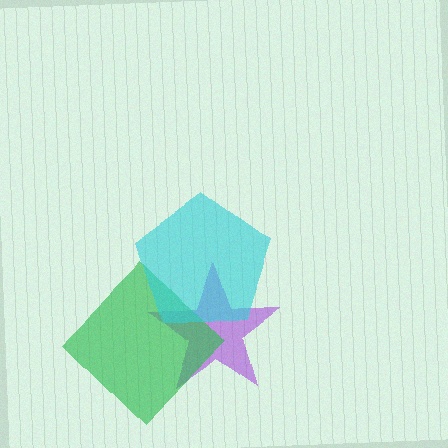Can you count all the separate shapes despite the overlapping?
Yes, there are 3 separate shapes.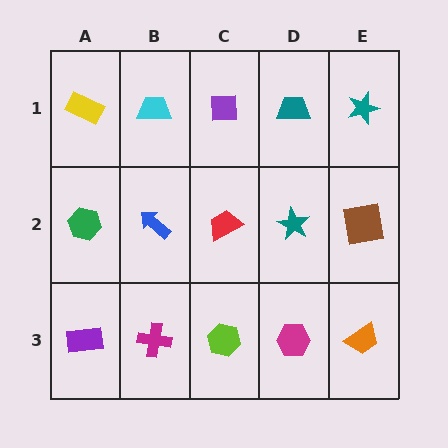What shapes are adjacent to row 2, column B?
A cyan trapezoid (row 1, column B), a magenta cross (row 3, column B), a green hexagon (row 2, column A), a red trapezoid (row 2, column C).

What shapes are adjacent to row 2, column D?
A teal trapezoid (row 1, column D), a magenta hexagon (row 3, column D), a red trapezoid (row 2, column C), a brown square (row 2, column E).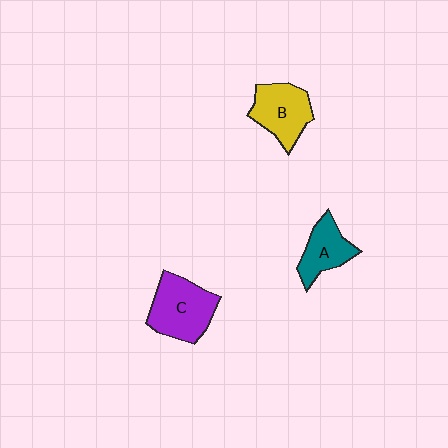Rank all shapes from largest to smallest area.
From largest to smallest: C (purple), B (yellow), A (teal).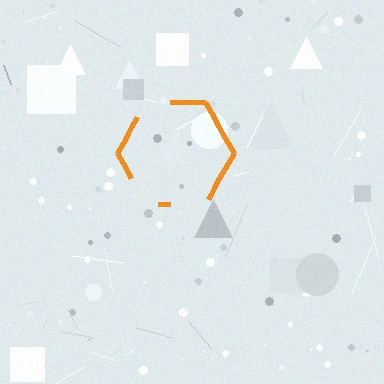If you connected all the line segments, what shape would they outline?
They would outline a hexagon.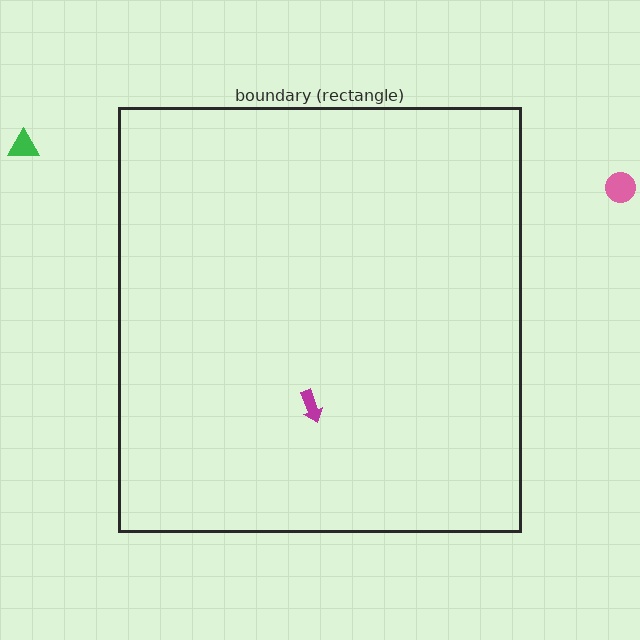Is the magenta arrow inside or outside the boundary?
Inside.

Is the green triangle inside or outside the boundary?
Outside.